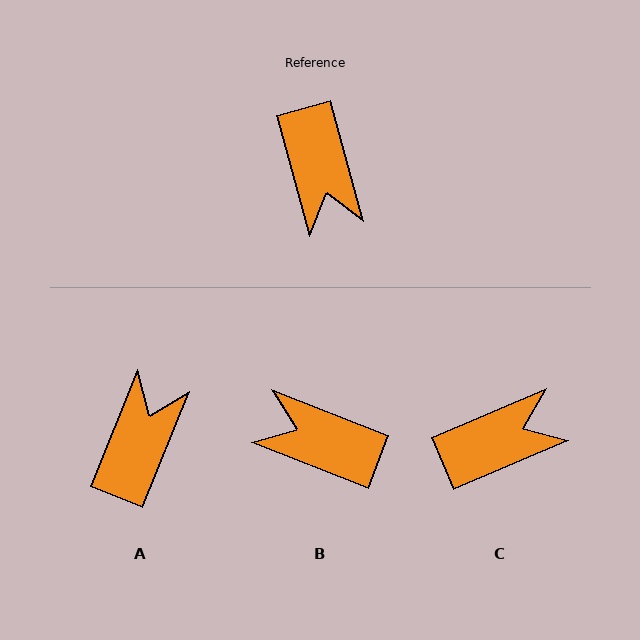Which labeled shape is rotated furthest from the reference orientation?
A, about 143 degrees away.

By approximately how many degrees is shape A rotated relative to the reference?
Approximately 143 degrees counter-clockwise.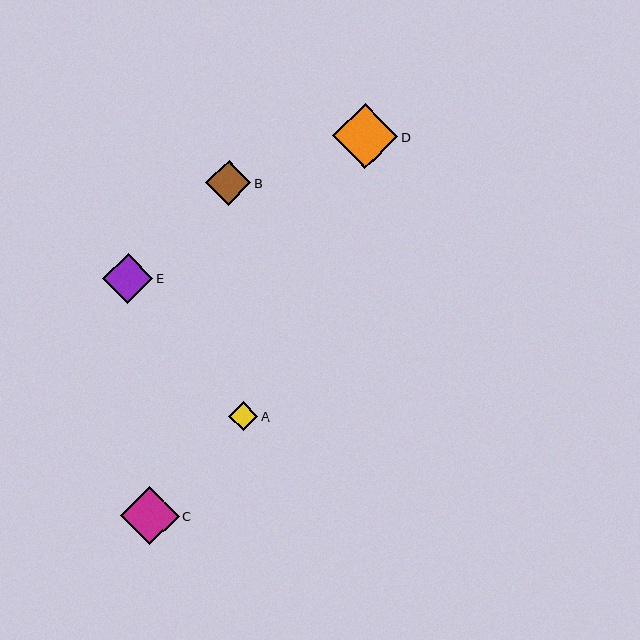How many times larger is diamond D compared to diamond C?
Diamond D is approximately 1.1 times the size of diamond C.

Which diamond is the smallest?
Diamond A is the smallest with a size of approximately 30 pixels.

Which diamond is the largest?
Diamond D is the largest with a size of approximately 65 pixels.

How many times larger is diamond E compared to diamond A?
Diamond E is approximately 1.7 times the size of diamond A.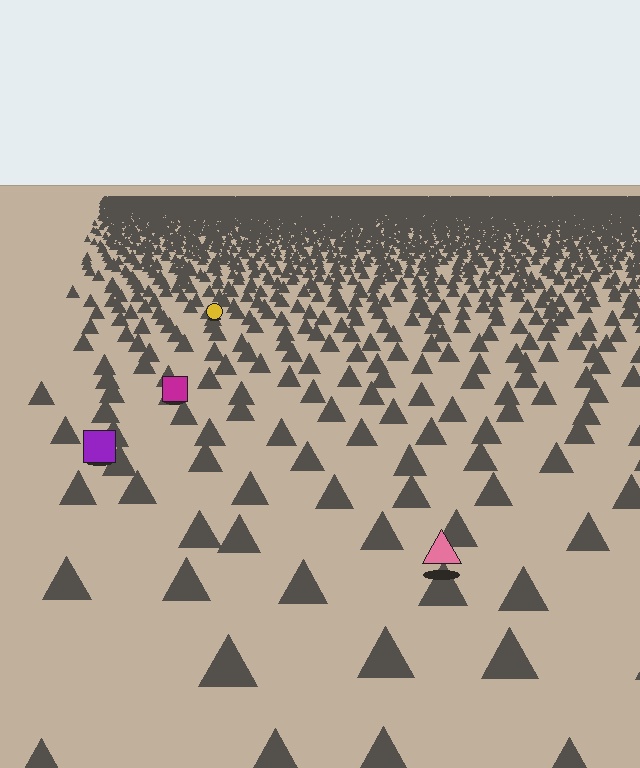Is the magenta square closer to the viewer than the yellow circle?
Yes. The magenta square is closer — you can tell from the texture gradient: the ground texture is coarser near it.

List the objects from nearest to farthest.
From nearest to farthest: the pink triangle, the purple square, the magenta square, the yellow circle.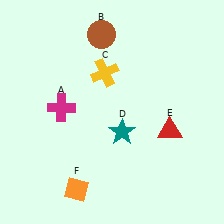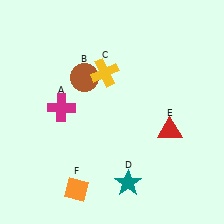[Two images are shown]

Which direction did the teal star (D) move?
The teal star (D) moved down.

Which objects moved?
The objects that moved are: the brown circle (B), the teal star (D).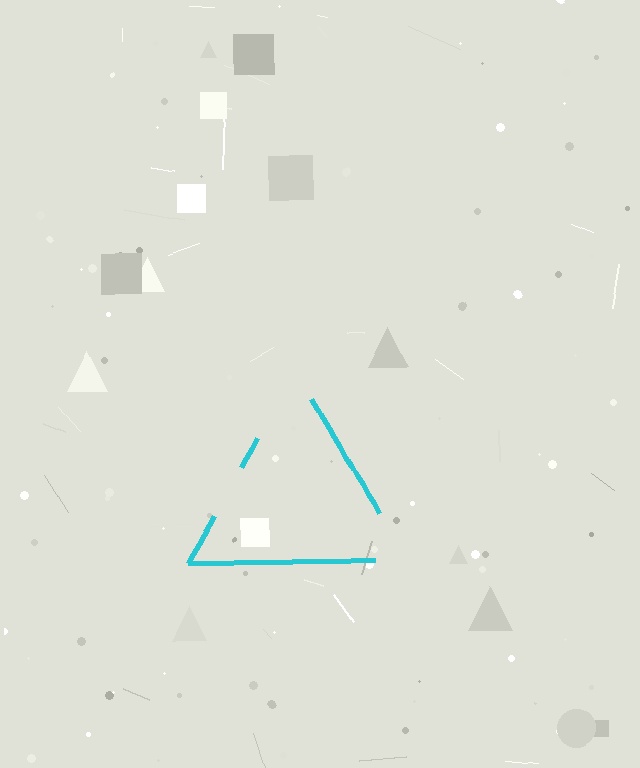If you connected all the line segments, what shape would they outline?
They would outline a triangle.